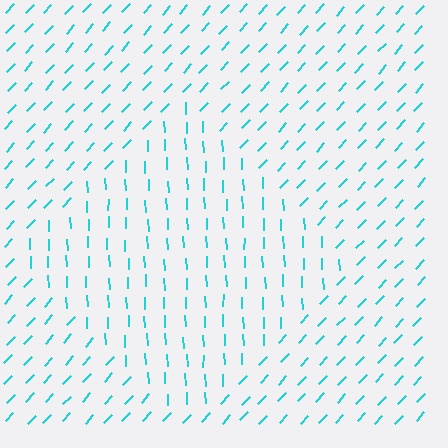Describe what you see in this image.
The image is filled with small cyan line segments. A diamond region in the image has lines oriented differently from the surrounding lines, creating a visible texture boundary.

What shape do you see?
I see a diamond.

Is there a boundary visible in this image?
Yes, there is a texture boundary formed by a change in line orientation.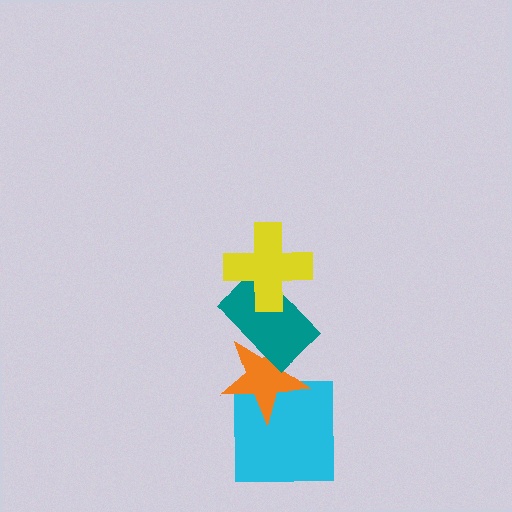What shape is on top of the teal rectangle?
The yellow cross is on top of the teal rectangle.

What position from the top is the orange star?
The orange star is 3rd from the top.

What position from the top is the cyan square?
The cyan square is 4th from the top.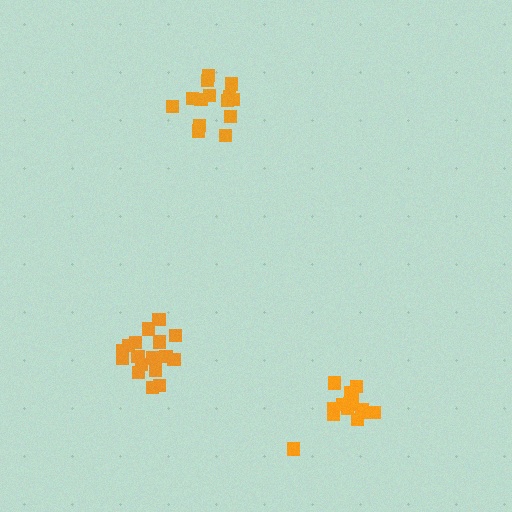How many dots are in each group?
Group 1: 17 dots, Group 2: 14 dots, Group 3: 14 dots (45 total).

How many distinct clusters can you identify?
There are 3 distinct clusters.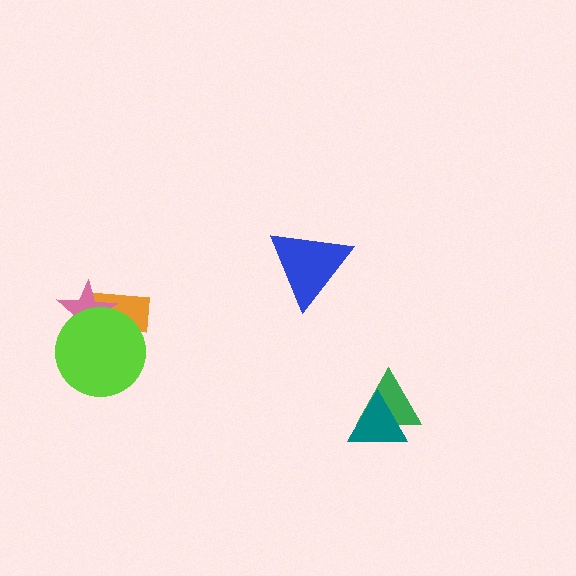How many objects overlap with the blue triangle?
0 objects overlap with the blue triangle.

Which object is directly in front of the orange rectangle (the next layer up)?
The pink star is directly in front of the orange rectangle.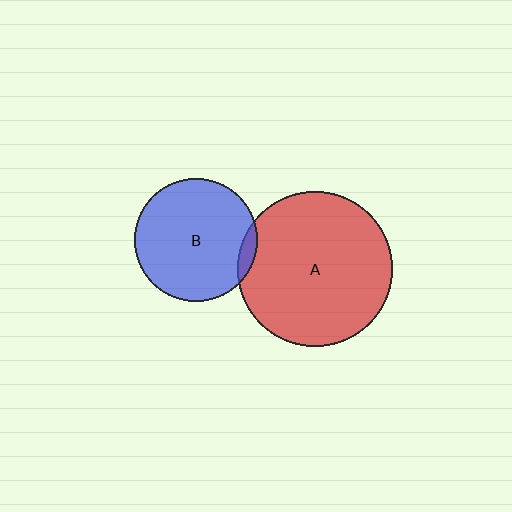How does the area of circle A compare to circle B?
Approximately 1.6 times.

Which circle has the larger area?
Circle A (red).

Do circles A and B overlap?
Yes.